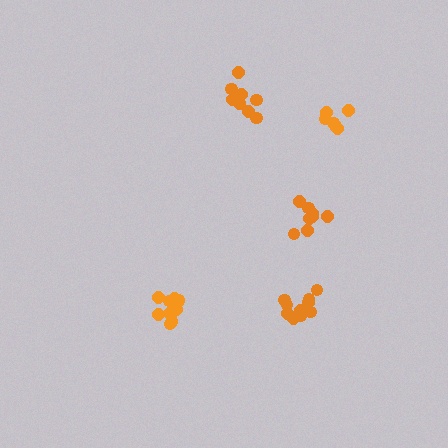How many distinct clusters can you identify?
There are 5 distinct clusters.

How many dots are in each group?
Group 1: 10 dots, Group 2: 8 dots, Group 3: 6 dots, Group 4: 11 dots, Group 5: 9 dots (44 total).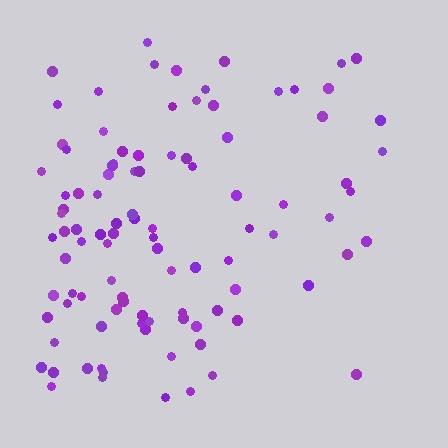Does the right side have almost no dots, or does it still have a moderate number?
Still a moderate number, just noticeably fewer than the left.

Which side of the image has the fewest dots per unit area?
The right.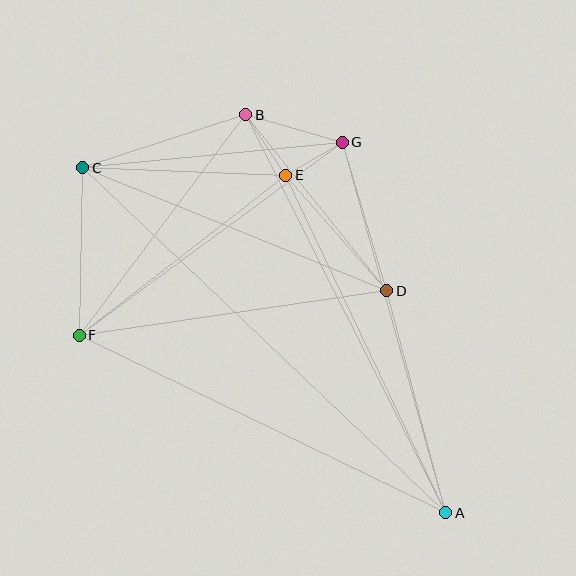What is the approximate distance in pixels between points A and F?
The distance between A and F is approximately 407 pixels.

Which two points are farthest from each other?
Points A and C are farthest from each other.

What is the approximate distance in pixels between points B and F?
The distance between B and F is approximately 276 pixels.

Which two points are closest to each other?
Points E and G are closest to each other.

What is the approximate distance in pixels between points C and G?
The distance between C and G is approximately 260 pixels.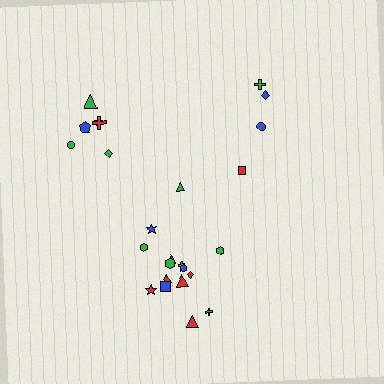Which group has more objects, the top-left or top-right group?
The top-left group.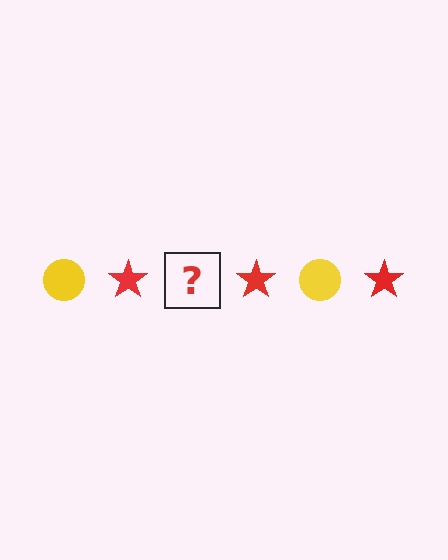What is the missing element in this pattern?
The missing element is a yellow circle.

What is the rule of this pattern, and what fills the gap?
The rule is that the pattern alternates between yellow circle and red star. The gap should be filled with a yellow circle.